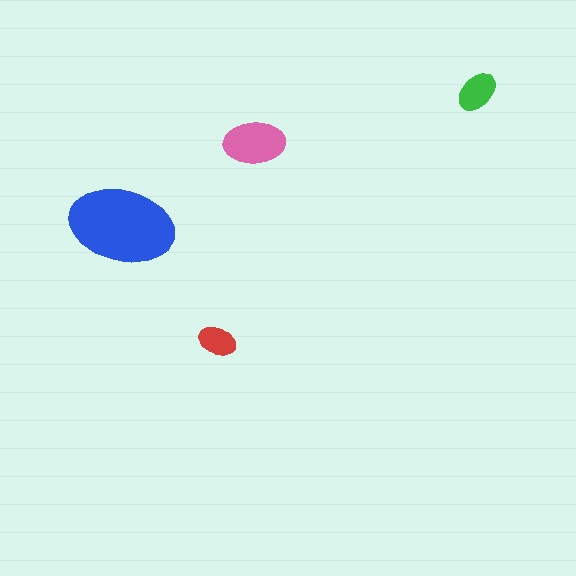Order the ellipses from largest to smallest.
the blue one, the pink one, the green one, the red one.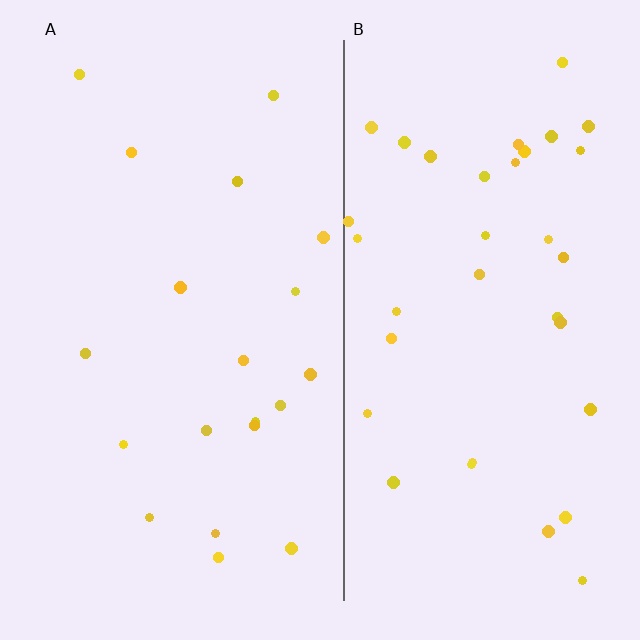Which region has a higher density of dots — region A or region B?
B (the right).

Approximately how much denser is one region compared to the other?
Approximately 1.8× — region B over region A.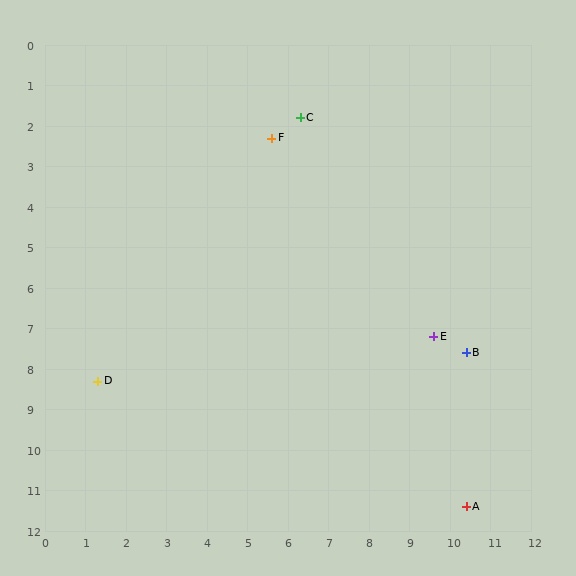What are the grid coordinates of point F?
Point F is at approximately (5.6, 2.3).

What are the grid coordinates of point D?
Point D is at approximately (1.3, 8.3).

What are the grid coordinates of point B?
Point B is at approximately (10.4, 7.6).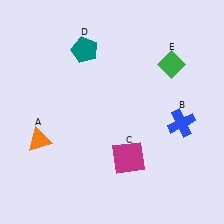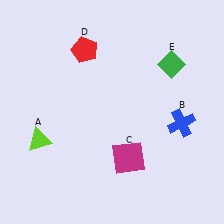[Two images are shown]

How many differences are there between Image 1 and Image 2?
There are 2 differences between the two images.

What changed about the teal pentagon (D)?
In Image 1, D is teal. In Image 2, it changed to red.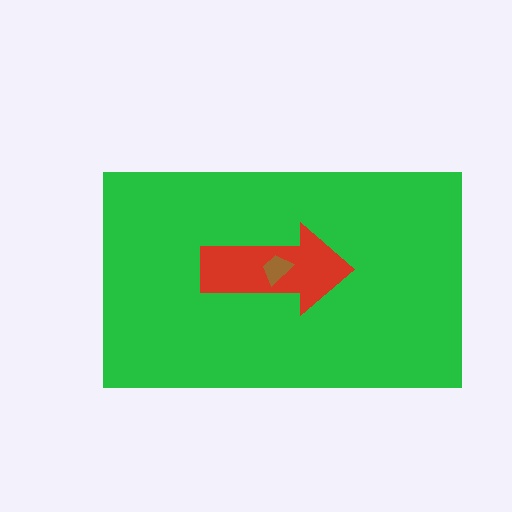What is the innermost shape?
The brown trapezoid.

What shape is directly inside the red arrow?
The brown trapezoid.